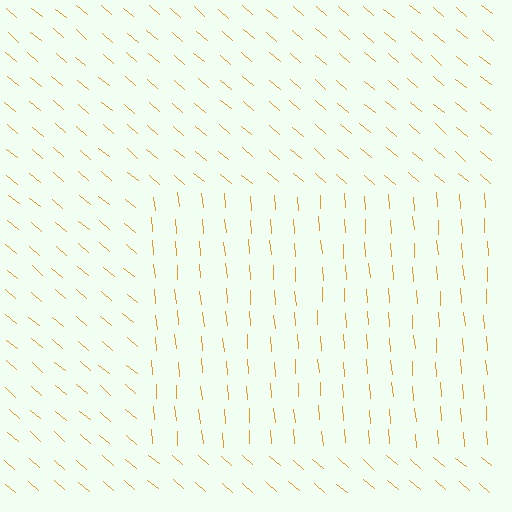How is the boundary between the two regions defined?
The boundary is defined purely by a change in line orientation (approximately 45 degrees difference). All lines are the same color and thickness.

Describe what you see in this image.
The image is filled with small orange line segments. A rectangle region in the image has lines oriented differently from the surrounding lines, creating a visible texture boundary.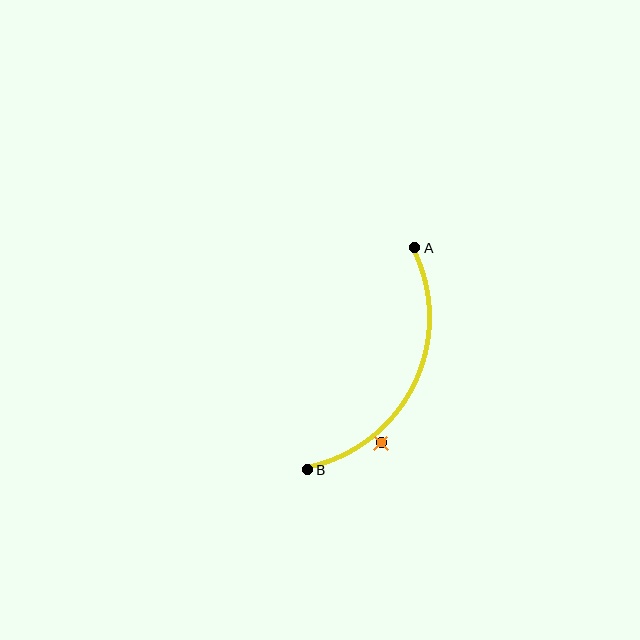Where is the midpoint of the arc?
The arc midpoint is the point on the curve farthest from the straight line joining A and B. It sits to the right of that line.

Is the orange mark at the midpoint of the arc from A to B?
No — the orange mark does not lie on the arc at all. It sits slightly outside the curve.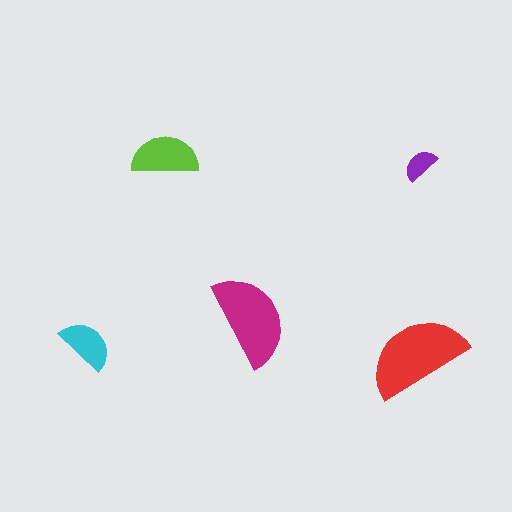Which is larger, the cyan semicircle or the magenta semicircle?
The magenta one.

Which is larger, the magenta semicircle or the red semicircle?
The red one.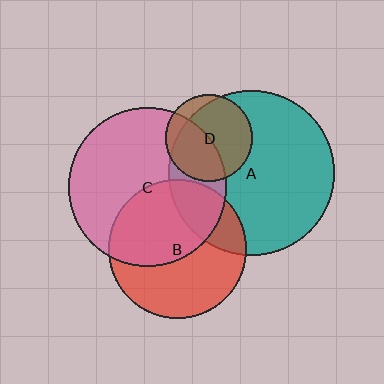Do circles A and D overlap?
Yes.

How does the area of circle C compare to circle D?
Approximately 3.3 times.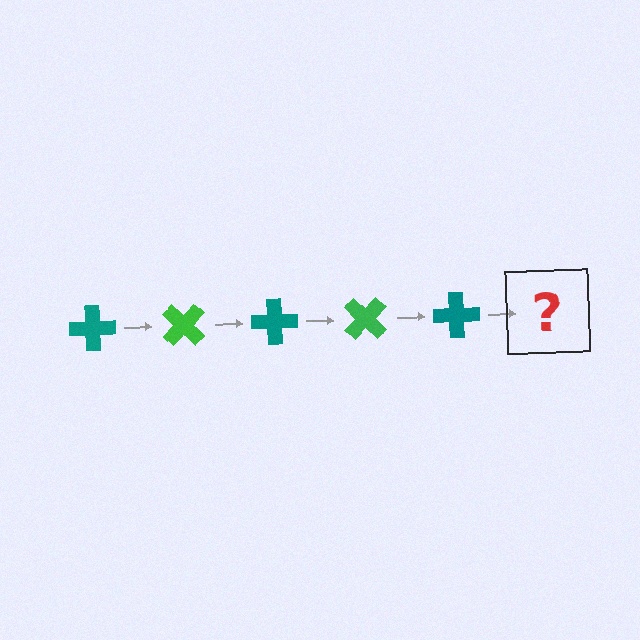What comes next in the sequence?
The next element should be a green cross, rotated 225 degrees from the start.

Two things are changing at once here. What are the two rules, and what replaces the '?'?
The two rules are that it rotates 45 degrees each step and the color cycles through teal and green. The '?' should be a green cross, rotated 225 degrees from the start.